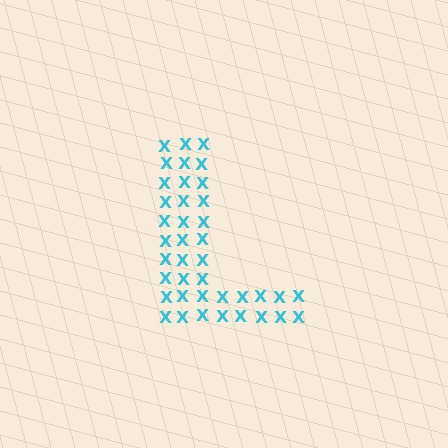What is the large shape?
The large shape is the letter L.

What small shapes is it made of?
It is made of small letter X's.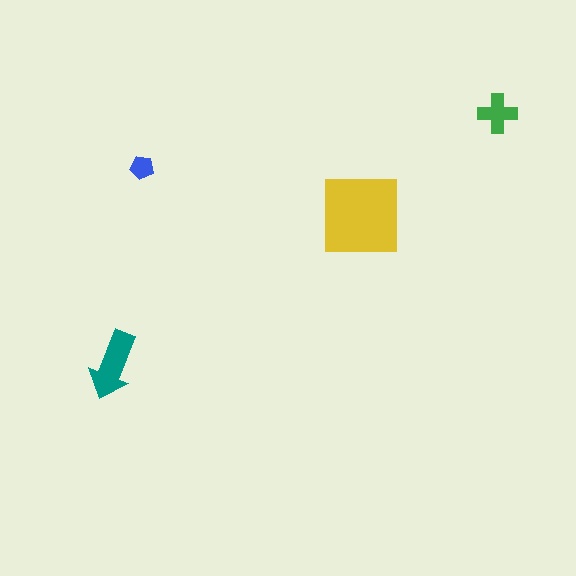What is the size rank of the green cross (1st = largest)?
3rd.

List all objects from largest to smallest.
The yellow square, the teal arrow, the green cross, the blue pentagon.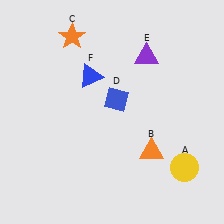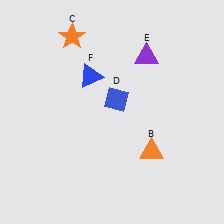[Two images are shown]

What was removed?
The yellow circle (A) was removed in Image 2.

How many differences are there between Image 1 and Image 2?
There is 1 difference between the two images.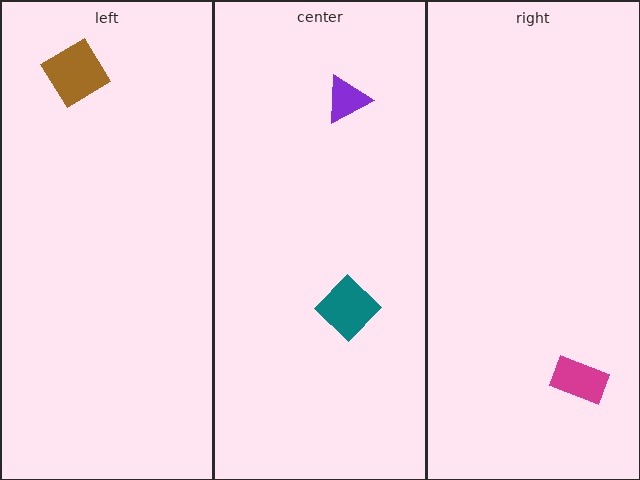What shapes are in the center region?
The teal diamond, the purple triangle.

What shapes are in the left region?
The brown diamond.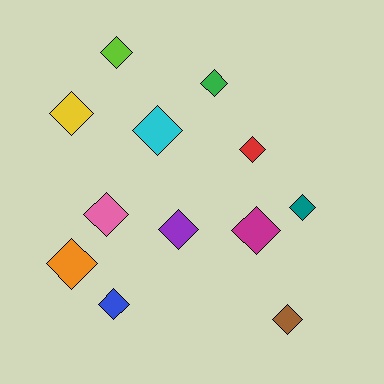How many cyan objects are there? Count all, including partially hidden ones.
There is 1 cyan object.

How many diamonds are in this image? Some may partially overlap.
There are 12 diamonds.